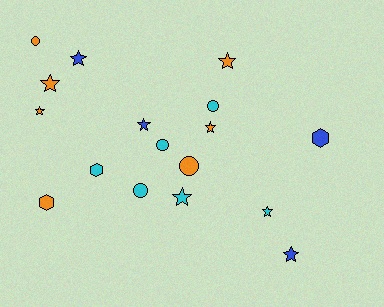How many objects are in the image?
There are 17 objects.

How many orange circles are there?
There are 2 orange circles.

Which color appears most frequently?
Orange, with 7 objects.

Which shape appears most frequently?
Star, with 9 objects.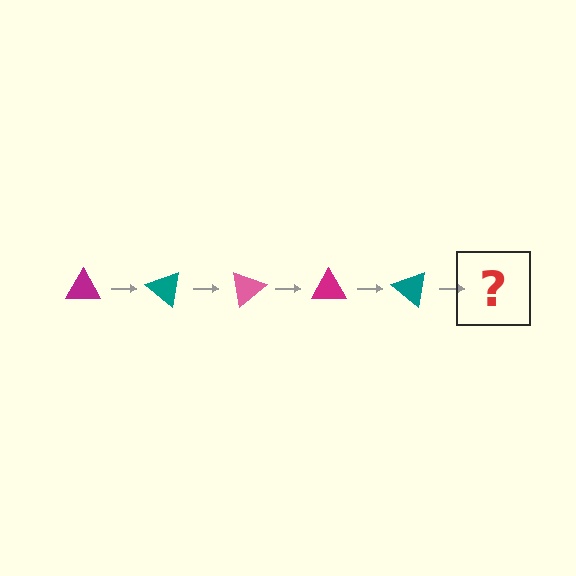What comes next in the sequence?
The next element should be a pink triangle, rotated 200 degrees from the start.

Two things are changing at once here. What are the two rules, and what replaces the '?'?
The two rules are that it rotates 40 degrees each step and the color cycles through magenta, teal, and pink. The '?' should be a pink triangle, rotated 200 degrees from the start.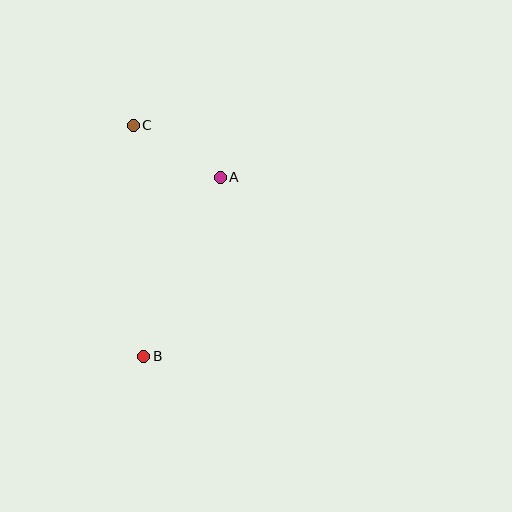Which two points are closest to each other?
Points A and C are closest to each other.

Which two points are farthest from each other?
Points B and C are farthest from each other.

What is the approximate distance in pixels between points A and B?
The distance between A and B is approximately 195 pixels.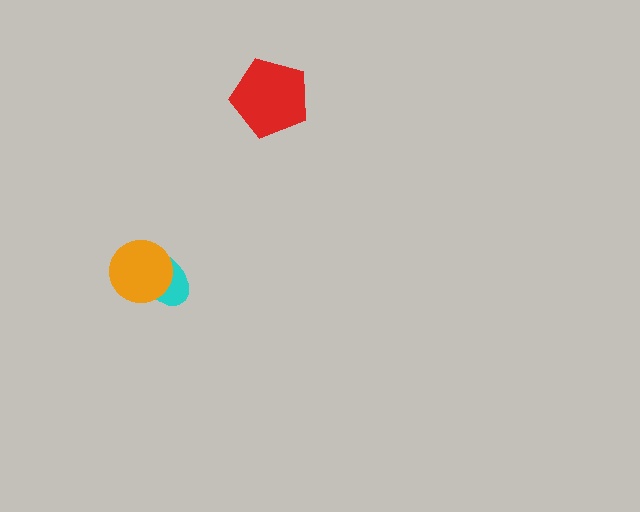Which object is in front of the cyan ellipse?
The orange circle is in front of the cyan ellipse.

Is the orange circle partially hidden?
No, no other shape covers it.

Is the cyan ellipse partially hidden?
Yes, it is partially covered by another shape.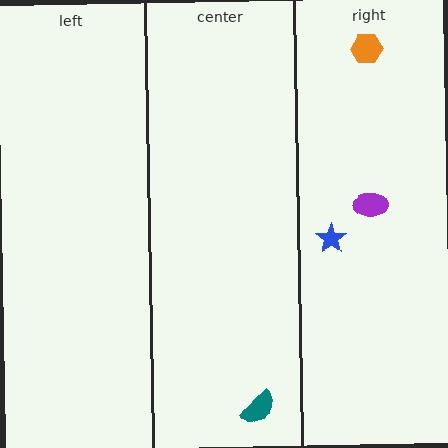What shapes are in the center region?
The teal semicircle.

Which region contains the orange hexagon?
The right region.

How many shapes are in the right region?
3.